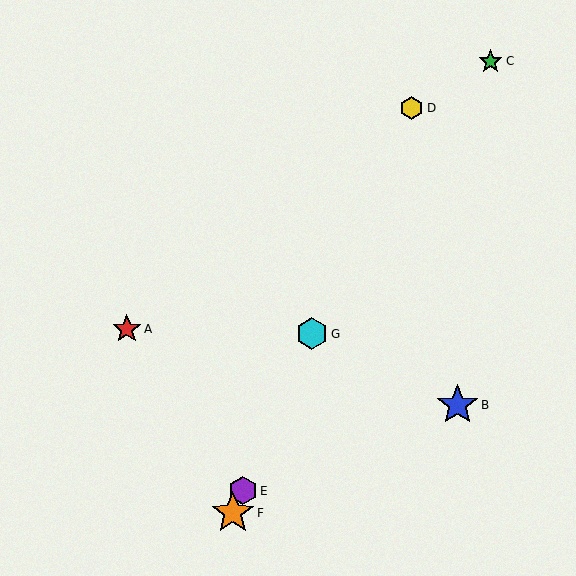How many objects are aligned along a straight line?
4 objects (D, E, F, G) are aligned along a straight line.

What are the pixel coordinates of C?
Object C is at (491, 61).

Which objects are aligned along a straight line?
Objects D, E, F, G are aligned along a straight line.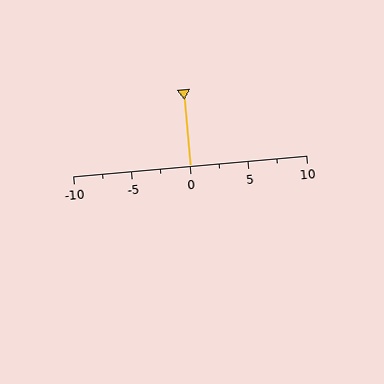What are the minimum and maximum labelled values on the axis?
The axis runs from -10 to 10.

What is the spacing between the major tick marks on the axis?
The major ticks are spaced 5 apart.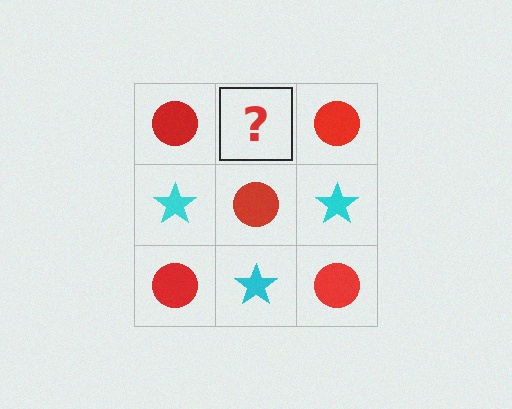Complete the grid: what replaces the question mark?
The question mark should be replaced with a cyan star.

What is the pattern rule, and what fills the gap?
The rule is that it alternates red circle and cyan star in a checkerboard pattern. The gap should be filled with a cyan star.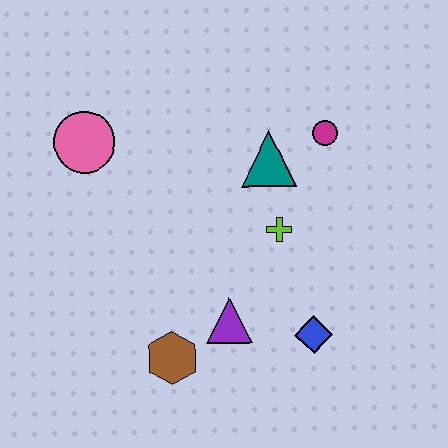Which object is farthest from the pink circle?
The blue diamond is farthest from the pink circle.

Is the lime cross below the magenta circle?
Yes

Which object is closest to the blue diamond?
The purple triangle is closest to the blue diamond.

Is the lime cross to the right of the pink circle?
Yes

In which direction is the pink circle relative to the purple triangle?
The pink circle is above the purple triangle.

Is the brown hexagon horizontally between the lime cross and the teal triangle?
No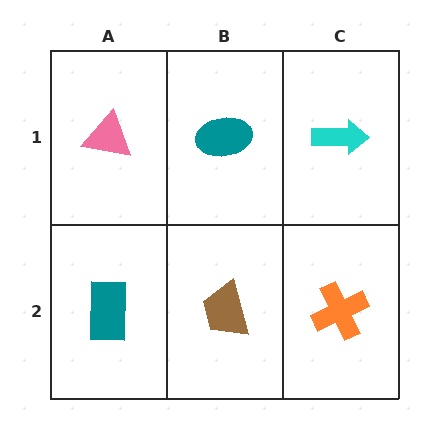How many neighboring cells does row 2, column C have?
2.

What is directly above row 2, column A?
A pink triangle.